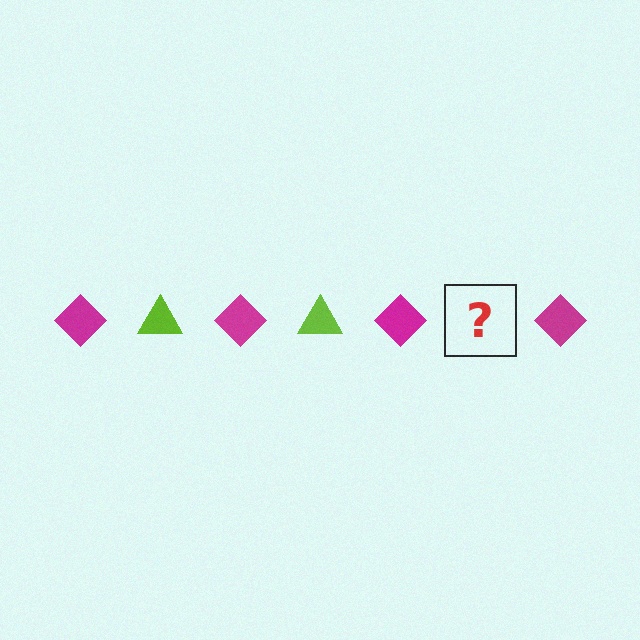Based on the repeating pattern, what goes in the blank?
The blank should be a lime triangle.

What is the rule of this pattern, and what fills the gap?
The rule is that the pattern alternates between magenta diamond and lime triangle. The gap should be filled with a lime triangle.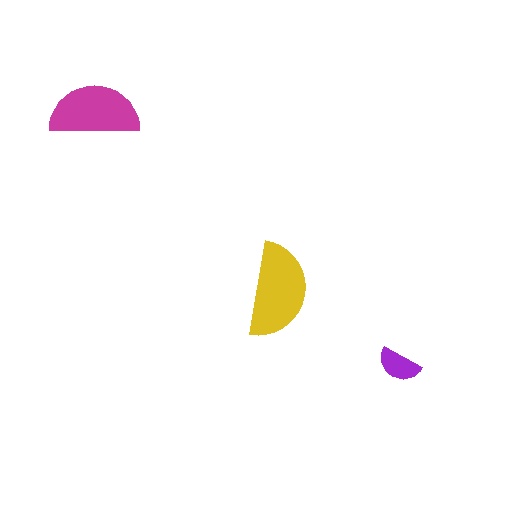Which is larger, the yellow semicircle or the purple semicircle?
The yellow one.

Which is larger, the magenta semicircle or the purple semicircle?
The magenta one.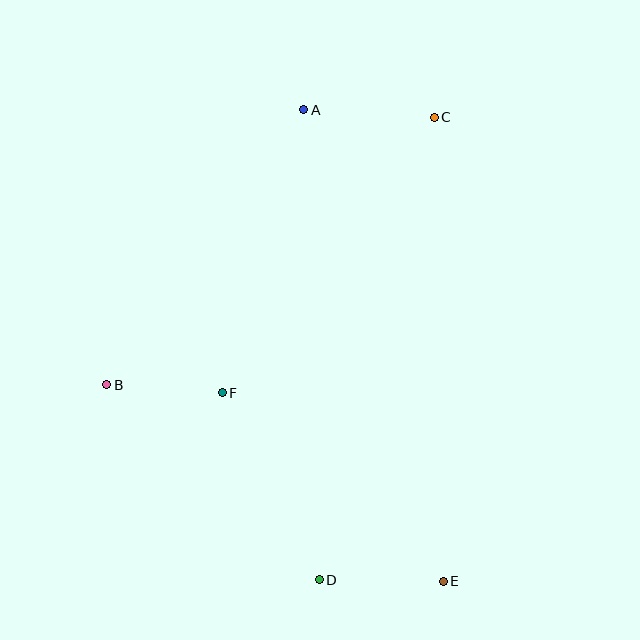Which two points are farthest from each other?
Points A and E are farthest from each other.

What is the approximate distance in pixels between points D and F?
The distance between D and F is approximately 211 pixels.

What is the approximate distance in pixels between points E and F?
The distance between E and F is approximately 290 pixels.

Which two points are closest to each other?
Points B and F are closest to each other.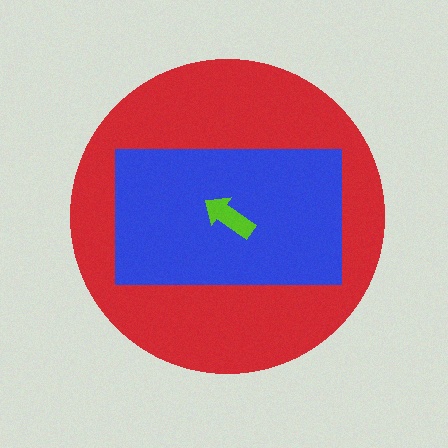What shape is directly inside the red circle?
The blue rectangle.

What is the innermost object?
The lime arrow.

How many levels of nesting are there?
3.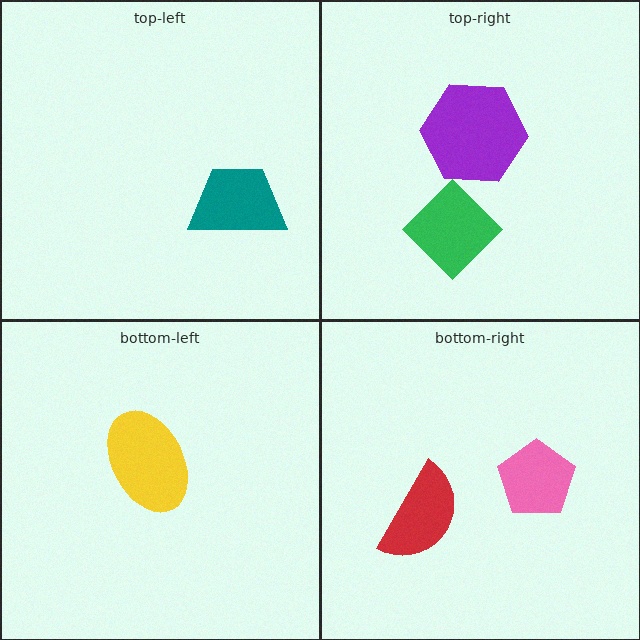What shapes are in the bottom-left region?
The yellow ellipse.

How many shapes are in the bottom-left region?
1.